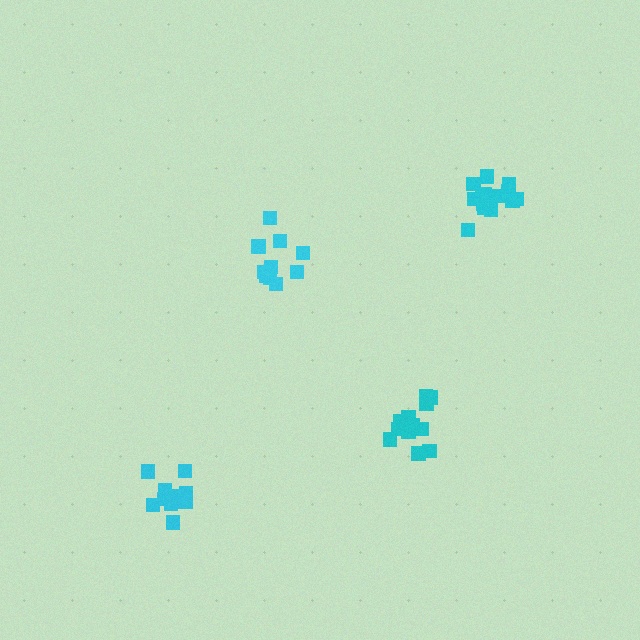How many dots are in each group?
Group 1: 12 dots, Group 2: 10 dots, Group 3: 15 dots, Group 4: 10 dots (47 total).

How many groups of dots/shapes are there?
There are 4 groups.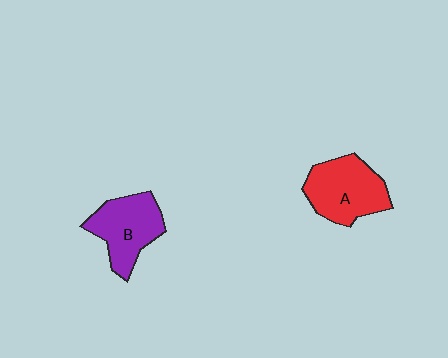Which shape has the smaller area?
Shape B (purple).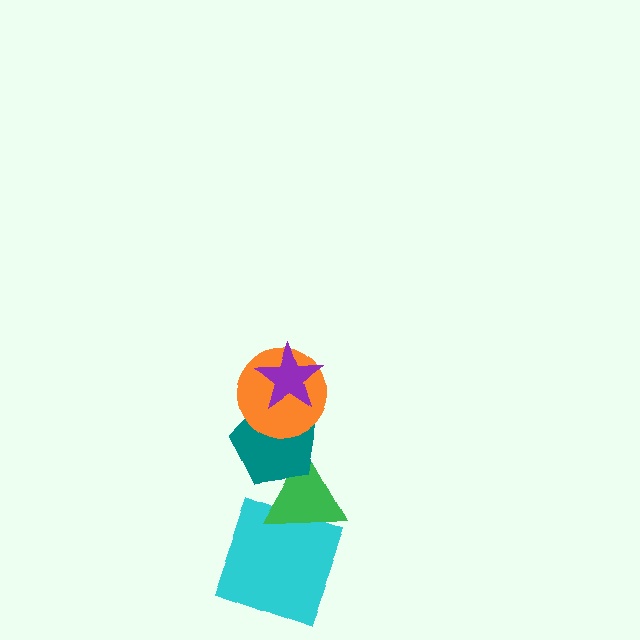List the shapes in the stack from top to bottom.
From top to bottom: the purple star, the orange circle, the teal pentagon, the green triangle, the cyan square.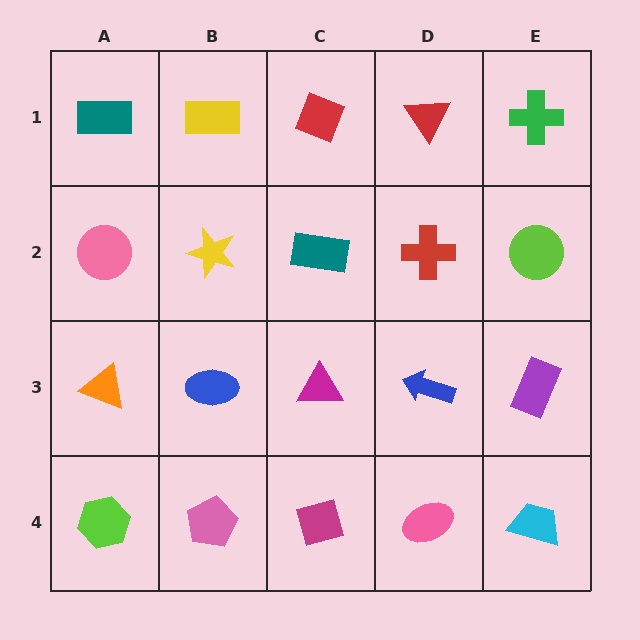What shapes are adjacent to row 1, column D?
A red cross (row 2, column D), a red diamond (row 1, column C), a green cross (row 1, column E).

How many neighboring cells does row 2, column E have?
3.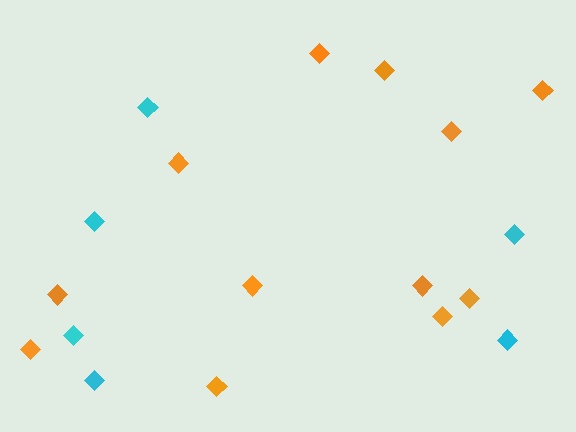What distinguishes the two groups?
There are 2 groups: one group of orange diamonds (12) and one group of cyan diamonds (6).